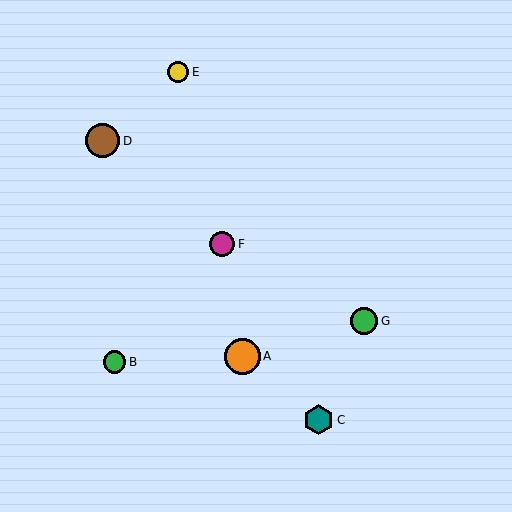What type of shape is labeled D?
Shape D is a brown circle.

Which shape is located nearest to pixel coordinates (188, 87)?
The yellow circle (labeled E) at (178, 72) is nearest to that location.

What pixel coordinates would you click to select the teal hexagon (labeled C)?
Click at (319, 420) to select the teal hexagon C.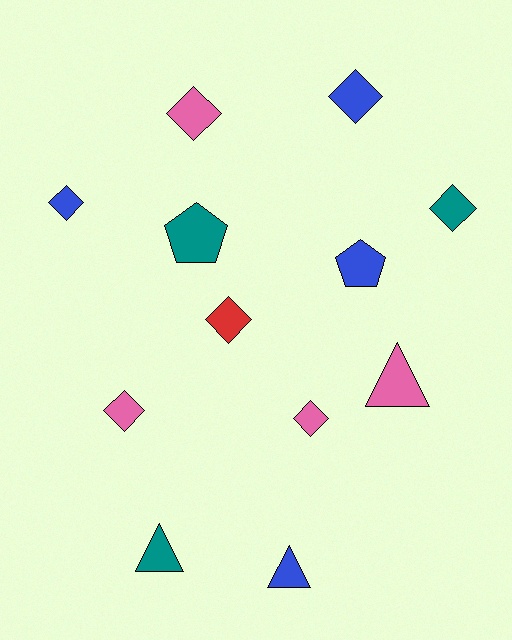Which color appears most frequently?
Pink, with 4 objects.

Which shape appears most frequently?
Diamond, with 7 objects.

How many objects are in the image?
There are 12 objects.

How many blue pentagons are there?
There is 1 blue pentagon.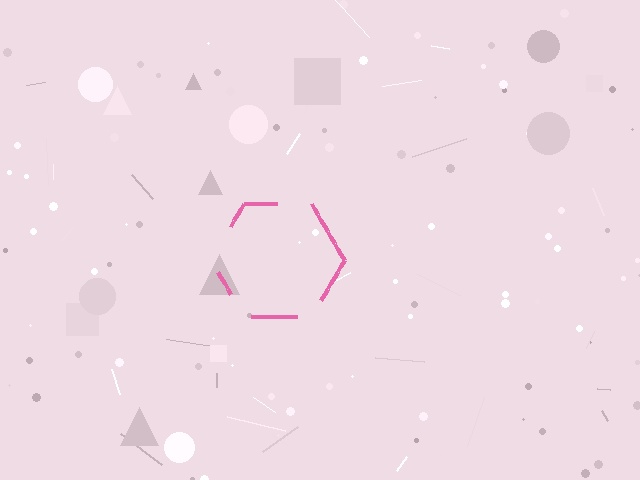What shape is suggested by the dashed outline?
The dashed outline suggests a hexagon.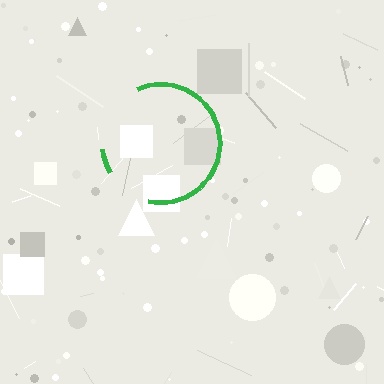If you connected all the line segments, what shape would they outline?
They would outline a circle.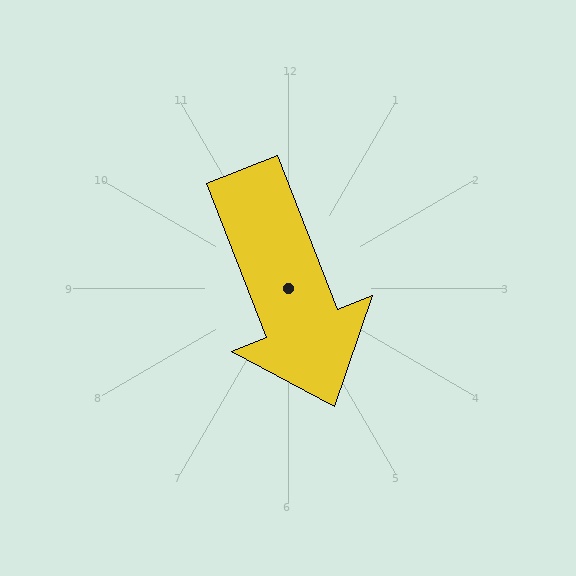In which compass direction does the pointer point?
South.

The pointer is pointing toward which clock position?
Roughly 5 o'clock.